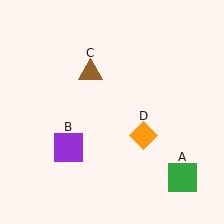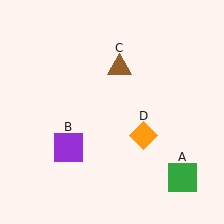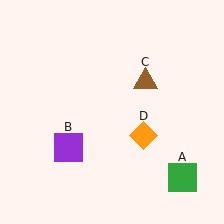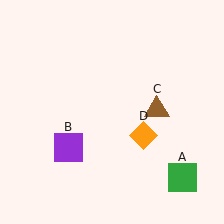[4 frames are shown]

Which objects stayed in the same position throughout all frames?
Green square (object A) and purple square (object B) and orange diamond (object D) remained stationary.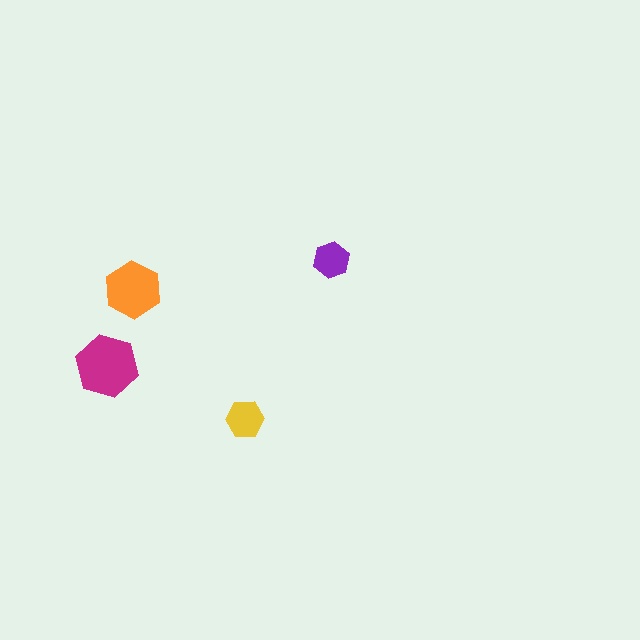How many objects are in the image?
There are 4 objects in the image.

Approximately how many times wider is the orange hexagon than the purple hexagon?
About 1.5 times wider.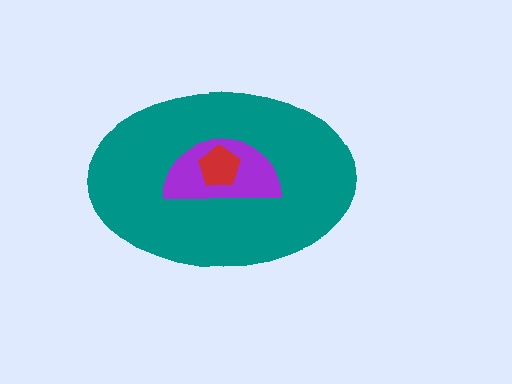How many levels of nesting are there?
3.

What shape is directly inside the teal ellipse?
The purple semicircle.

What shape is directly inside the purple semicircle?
The red pentagon.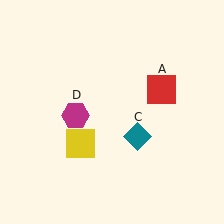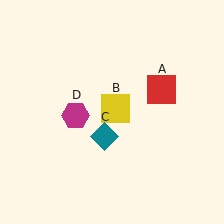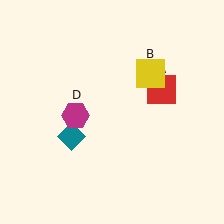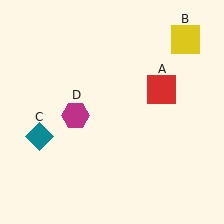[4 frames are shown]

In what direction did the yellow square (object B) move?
The yellow square (object B) moved up and to the right.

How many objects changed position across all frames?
2 objects changed position: yellow square (object B), teal diamond (object C).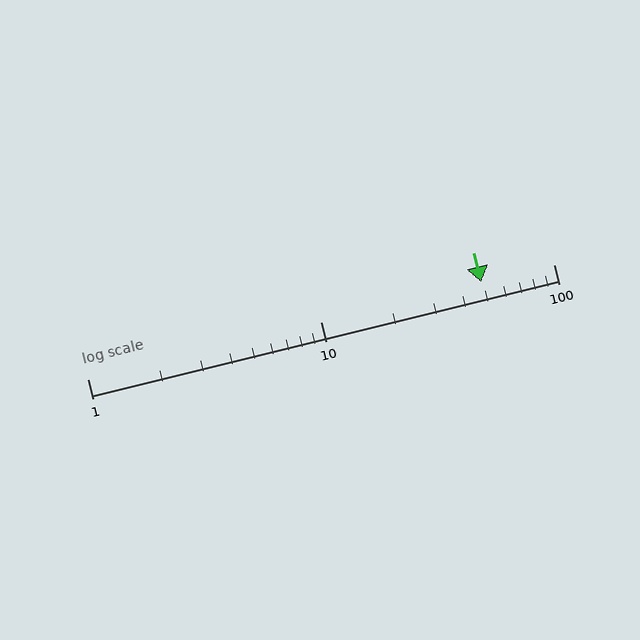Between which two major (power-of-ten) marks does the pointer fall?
The pointer is between 10 and 100.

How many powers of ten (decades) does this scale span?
The scale spans 2 decades, from 1 to 100.